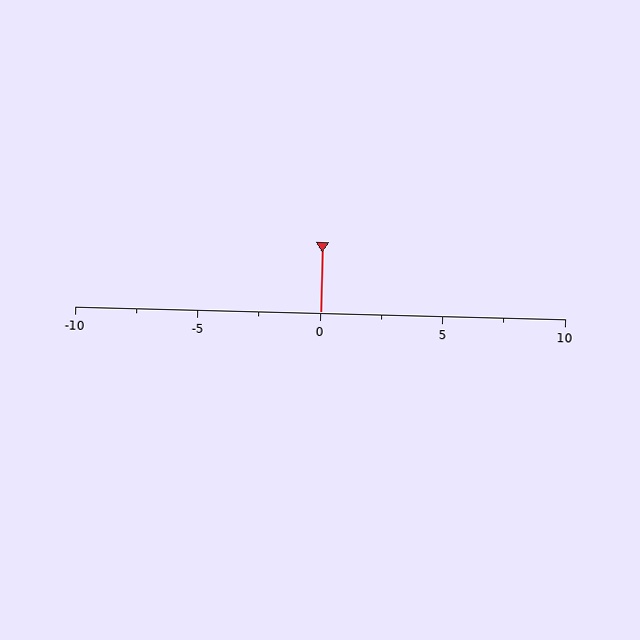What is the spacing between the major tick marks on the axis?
The major ticks are spaced 5 apart.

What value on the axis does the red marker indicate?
The marker indicates approximately 0.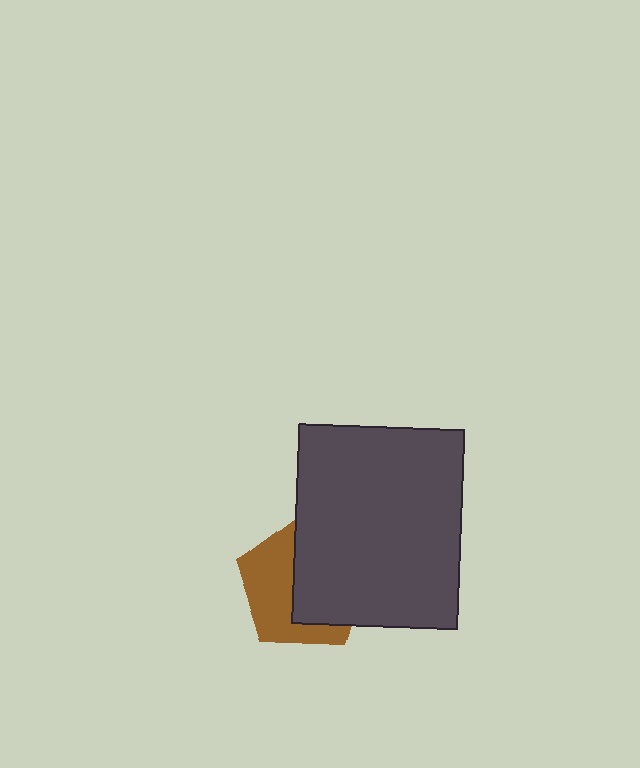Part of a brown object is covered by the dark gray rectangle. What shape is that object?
It is a pentagon.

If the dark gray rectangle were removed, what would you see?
You would see the complete brown pentagon.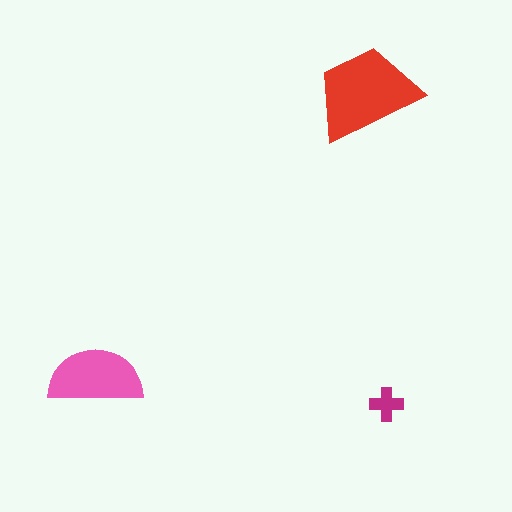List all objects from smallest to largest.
The magenta cross, the pink semicircle, the red trapezoid.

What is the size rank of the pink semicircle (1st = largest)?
2nd.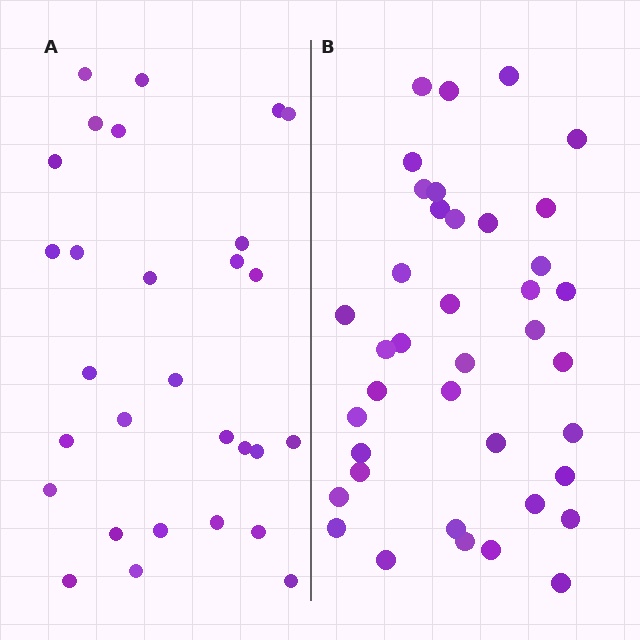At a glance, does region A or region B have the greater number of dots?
Region B (the right region) has more dots.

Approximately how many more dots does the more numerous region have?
Region B has roughly 10 or so more dots than region A.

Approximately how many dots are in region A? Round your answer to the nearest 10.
About 30 dots. (The exact count is 29, which rounds to 30.)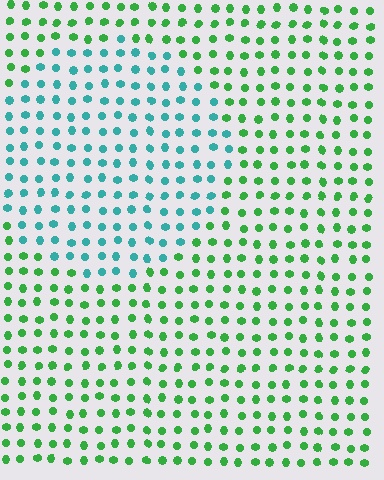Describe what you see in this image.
The image is filled with small green elements in a uniform arrangement. A circle-shaped region is visible where the elements are tinted to a slightly different hue, forming a subtle color boundary.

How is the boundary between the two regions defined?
The boundary is defined purely by a slight shift in hue (about 51 degrees). Spacing, size, and orientation are identical on both sides.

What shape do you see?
I see a circle.